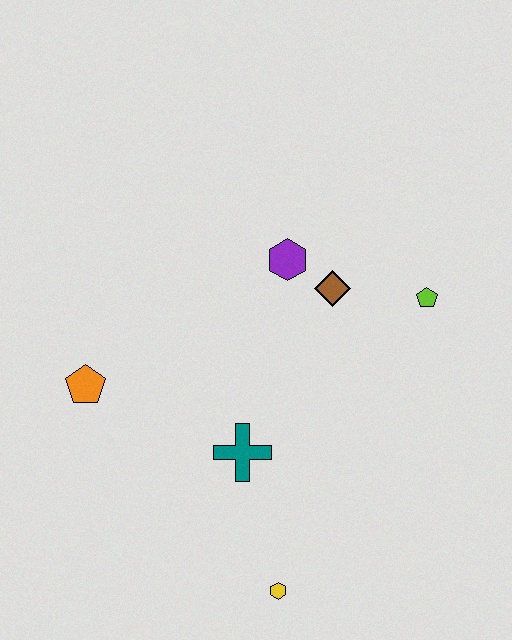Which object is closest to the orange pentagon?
The teal cross is closest to the orange pentagon.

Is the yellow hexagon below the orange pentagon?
Yes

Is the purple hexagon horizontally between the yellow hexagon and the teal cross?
No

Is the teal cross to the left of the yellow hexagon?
Yes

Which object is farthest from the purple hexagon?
The yellow hexagon is farthest from the purple hexagon.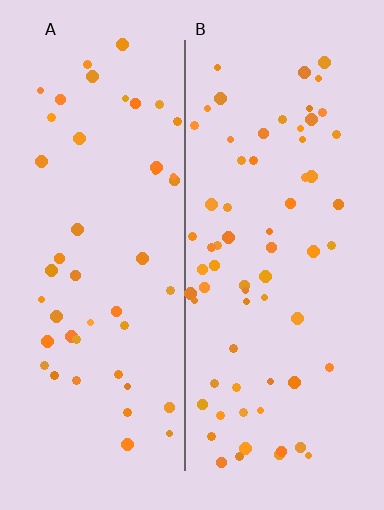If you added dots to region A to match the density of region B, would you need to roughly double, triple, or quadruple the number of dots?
Approximately double.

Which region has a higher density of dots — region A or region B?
B (the right).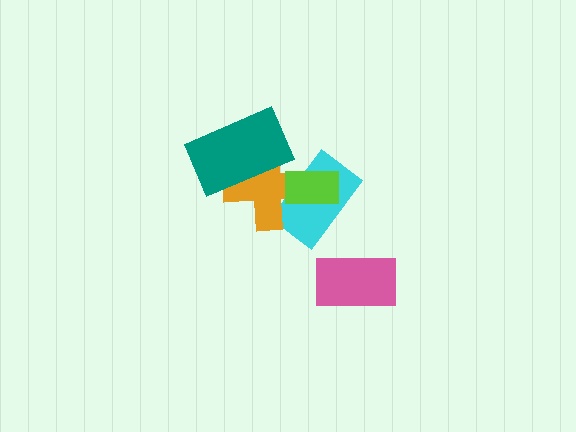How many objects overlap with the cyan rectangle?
2 objects overlap with the cyan rectangle.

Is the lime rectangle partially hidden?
No, no other shape covers it.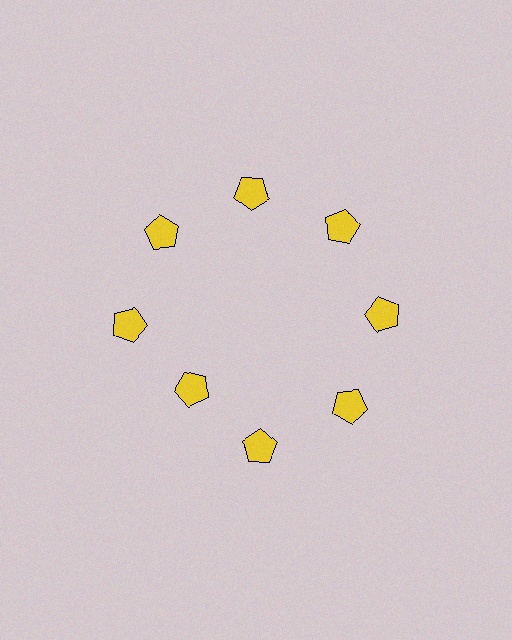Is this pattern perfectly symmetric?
No. The 8 yellow pentagons are arranged in a ring, but one element near the 8 o'clock position is pulled inward toward the center, breaking the 8-fold rotational symmetry.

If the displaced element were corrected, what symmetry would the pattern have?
It would have 8-fold rotational symmetry — the pattern would map onto itself every 45 degrees.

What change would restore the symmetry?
The symmetry would be restored by moving it outward, back onto the ring so that all 8 pentagons sit at equal angles and equal distance from the center.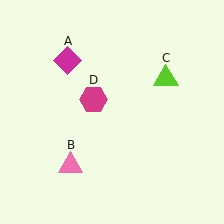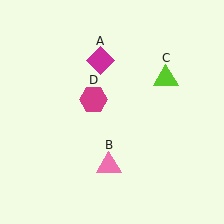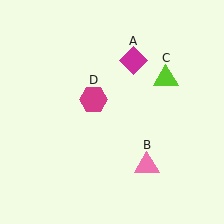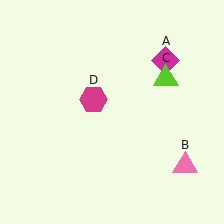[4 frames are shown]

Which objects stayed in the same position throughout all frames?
Lime triangle (object C) and magenta hexagon (object D) remained stationary.